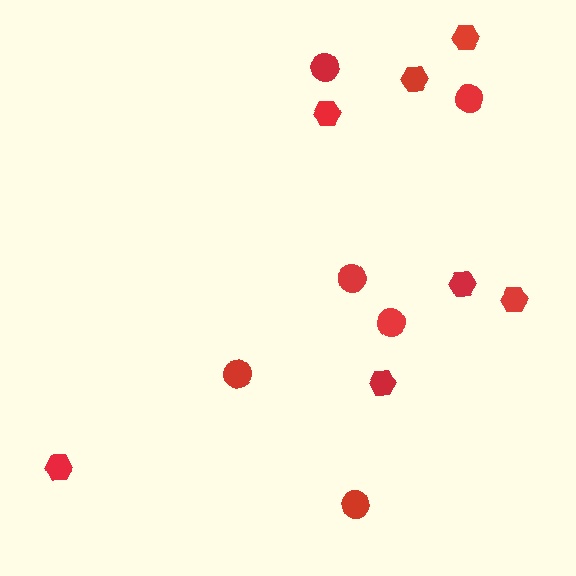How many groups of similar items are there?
There are 2 groups: one group of hexagons (7) and one group of circles (6).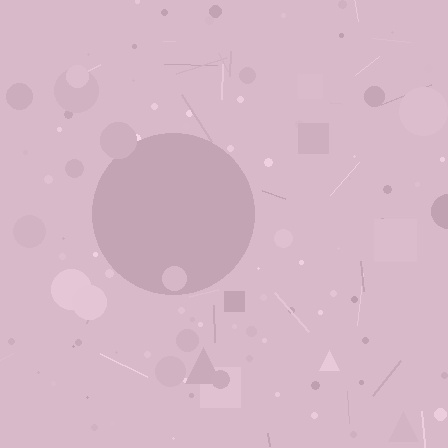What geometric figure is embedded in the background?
A circle is embedded in the background.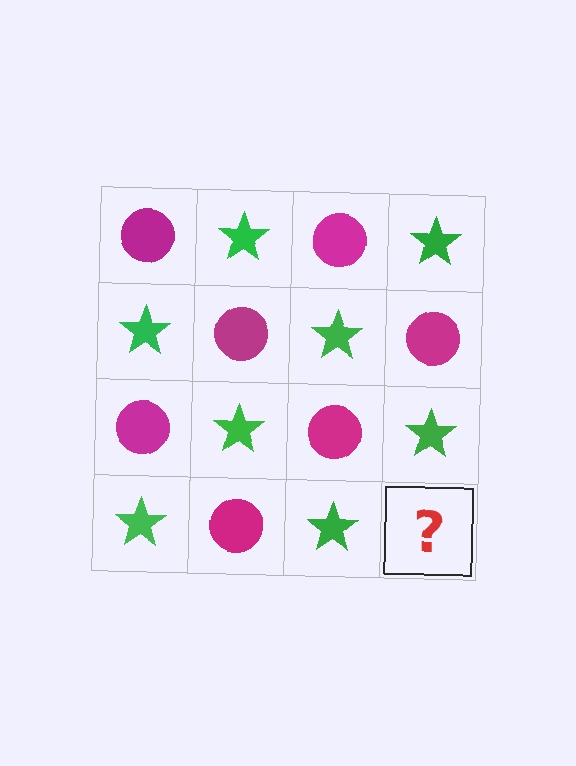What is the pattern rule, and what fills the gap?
The rule is that it alternates magenta circle and green star in a checkerboard pattern. The gap should be filled with a magenta circle.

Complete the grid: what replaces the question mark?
The question mark should be replaced with a magenta circle.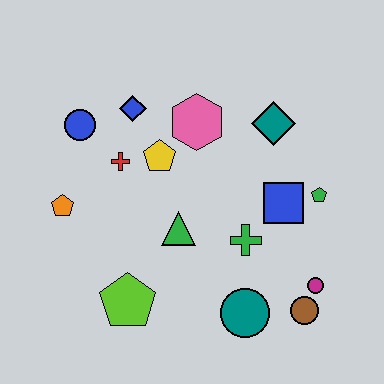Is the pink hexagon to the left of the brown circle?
Yes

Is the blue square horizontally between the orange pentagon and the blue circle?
No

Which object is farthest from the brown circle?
The blue circle is farthest from the brown circle.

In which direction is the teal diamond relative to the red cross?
The teal diamond is to the right of the red cross.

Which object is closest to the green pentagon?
The blue square is closest to the green pentagon.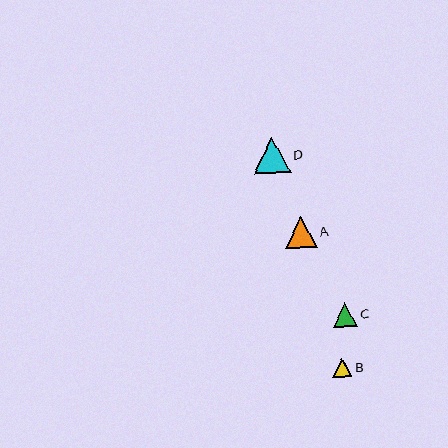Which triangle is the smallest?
Triangle B is the smallest with a size of approximately 19 pixels.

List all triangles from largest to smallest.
From largest to smallest: D, A, C, B.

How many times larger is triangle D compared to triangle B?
Triangle D is approximately 1.9 times the size of triangle B.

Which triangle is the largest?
Triangle D is the largest with a size of approximately 36 pixels.